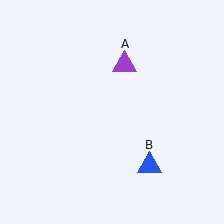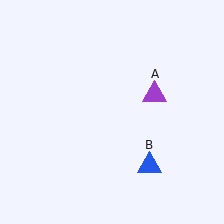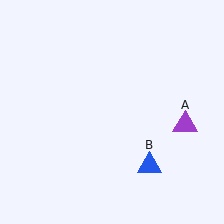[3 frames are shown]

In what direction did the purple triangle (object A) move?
The purple triangle (object A) moved down and to the right.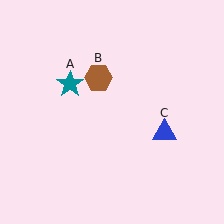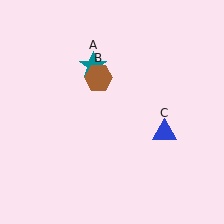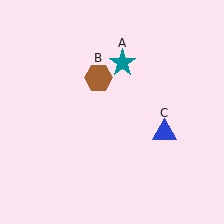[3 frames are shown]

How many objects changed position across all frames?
1 object changed position: teal star (object A).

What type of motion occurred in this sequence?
The teal star (object A) rotated clockwise around the center of the scene.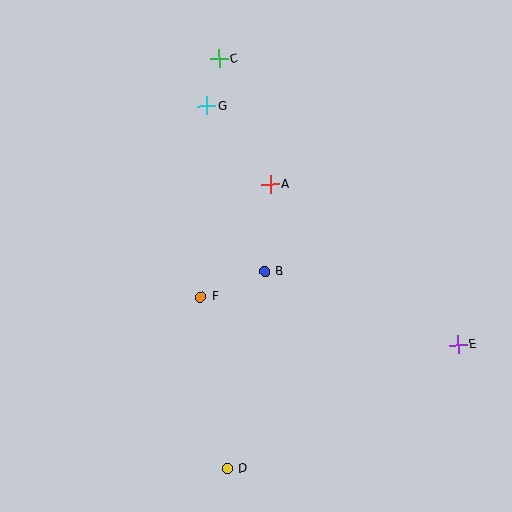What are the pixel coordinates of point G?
Point G is at (206, 106).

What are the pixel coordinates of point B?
Point B is at (265, 272).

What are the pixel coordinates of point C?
Point C is at (219, 58).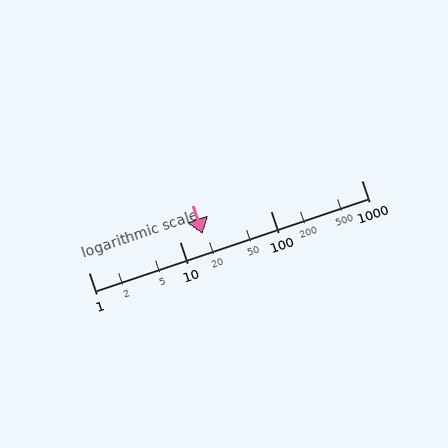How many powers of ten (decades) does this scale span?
The scale spans 3 decades, from 1 to 1000.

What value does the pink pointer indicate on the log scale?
The pointer indicates approximately 18.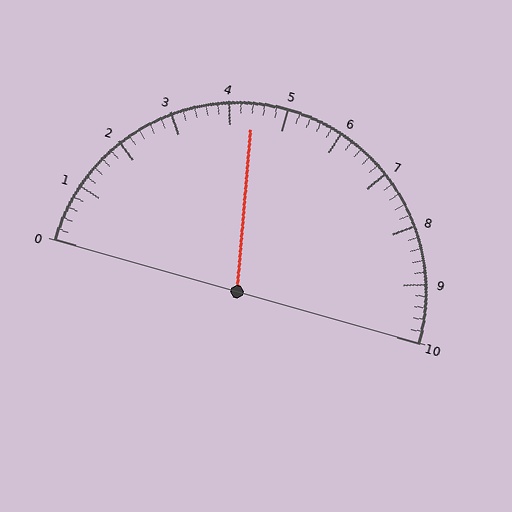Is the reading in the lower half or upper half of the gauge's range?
The reading is in the lower half of the range (0 to 10).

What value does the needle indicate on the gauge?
The needle indicates approximately 4.4.